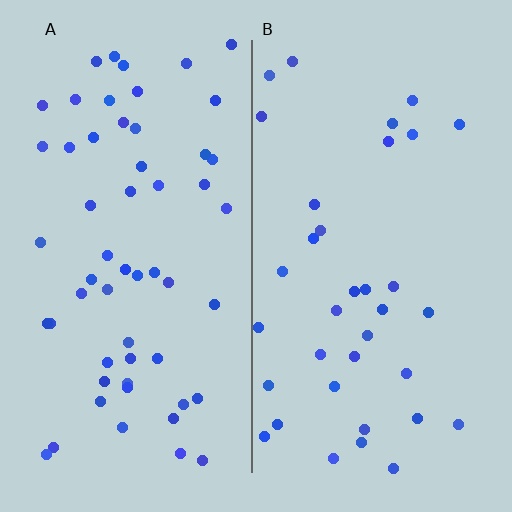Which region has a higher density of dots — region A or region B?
A (the left).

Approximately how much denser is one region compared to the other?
Approximately 1.6× — region A over region B.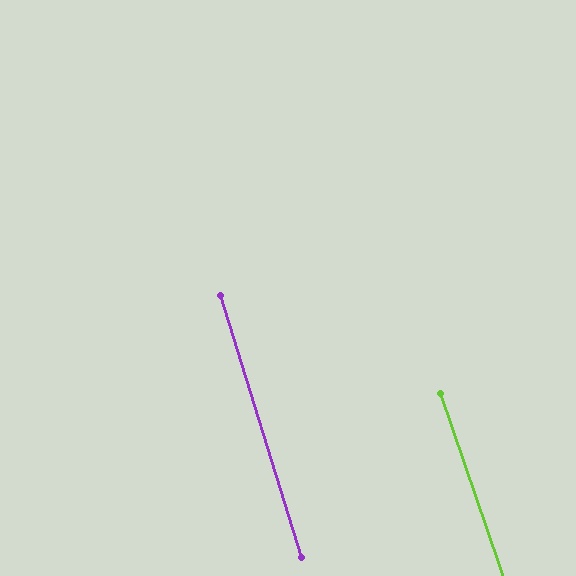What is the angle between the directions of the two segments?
Approximately 2 degrees.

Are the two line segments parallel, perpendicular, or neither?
Parallel — their directions differ by only 1.9°.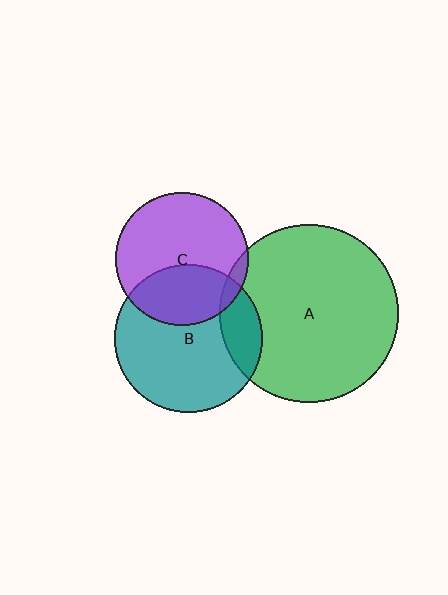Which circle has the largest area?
Circle A (green).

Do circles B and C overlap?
Yes.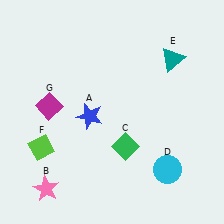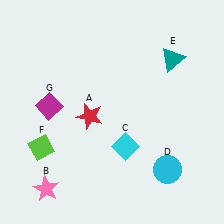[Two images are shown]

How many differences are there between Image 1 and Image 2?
There are 2 differences between the two images.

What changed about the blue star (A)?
In Image 1, A is blue. In Image 2, it changed to red.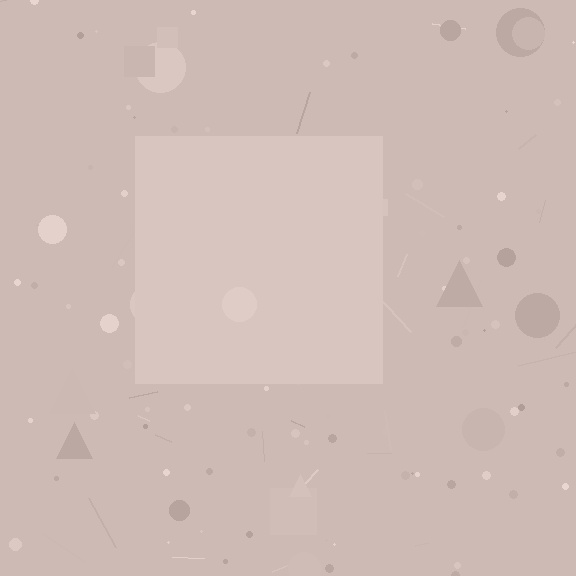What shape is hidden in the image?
A square is hidden in the image.